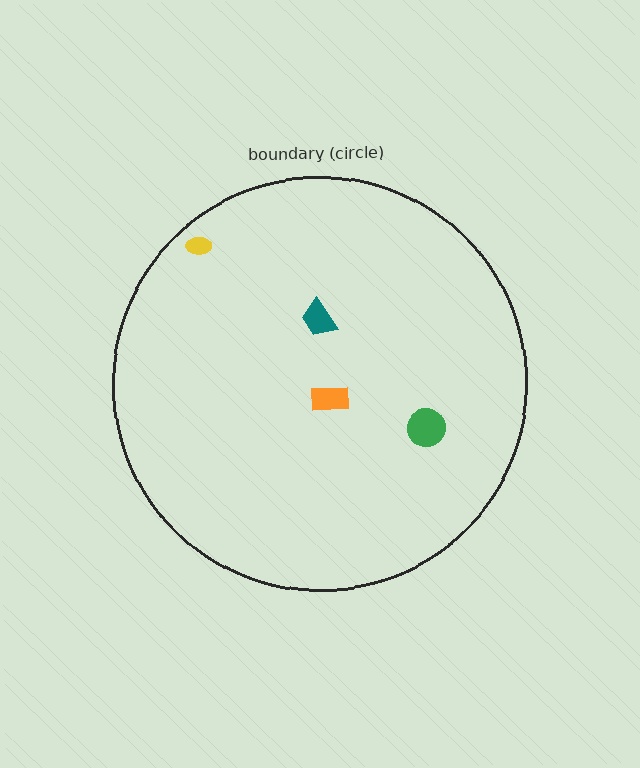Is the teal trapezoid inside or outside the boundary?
Inside.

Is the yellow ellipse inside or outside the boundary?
Inside.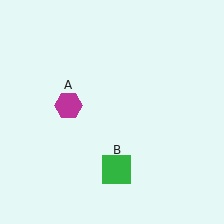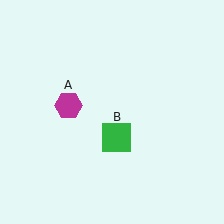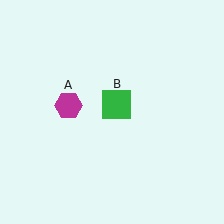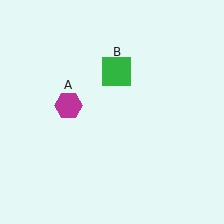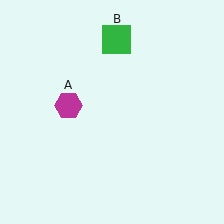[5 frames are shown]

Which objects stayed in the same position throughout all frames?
Magenta hexagon (object A) remained stationary.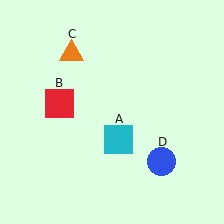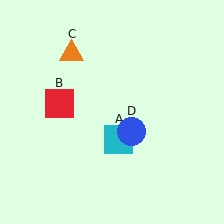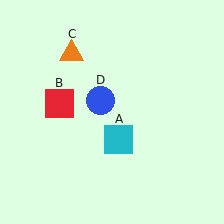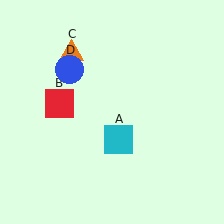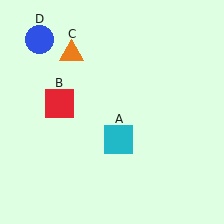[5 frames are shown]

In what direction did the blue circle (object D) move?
The blue circle (object D) moved up and to the left.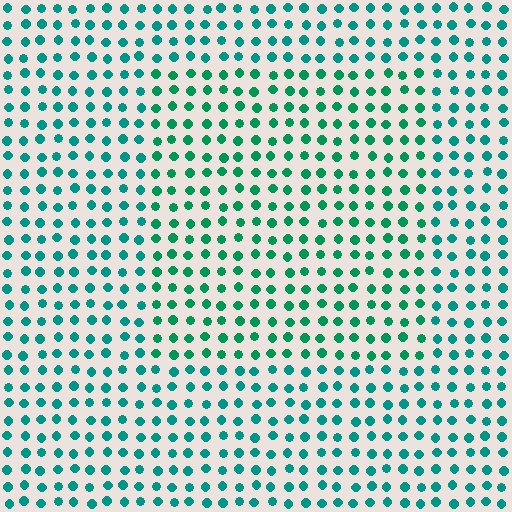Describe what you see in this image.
The image is filled with small teal elements in a uniform arrangement. A rectangle-shaped region is visible where the elements are tinted to a slightly different hue, forming a subtle color boundary.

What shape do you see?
I see a rectangle.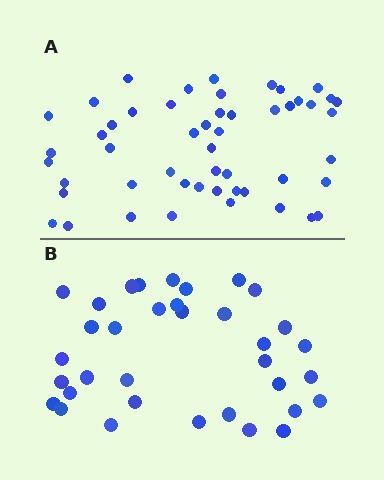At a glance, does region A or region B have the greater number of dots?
Region A (the top region) has more dots.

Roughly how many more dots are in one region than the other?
Region A has approximately 15 more dots than region B.